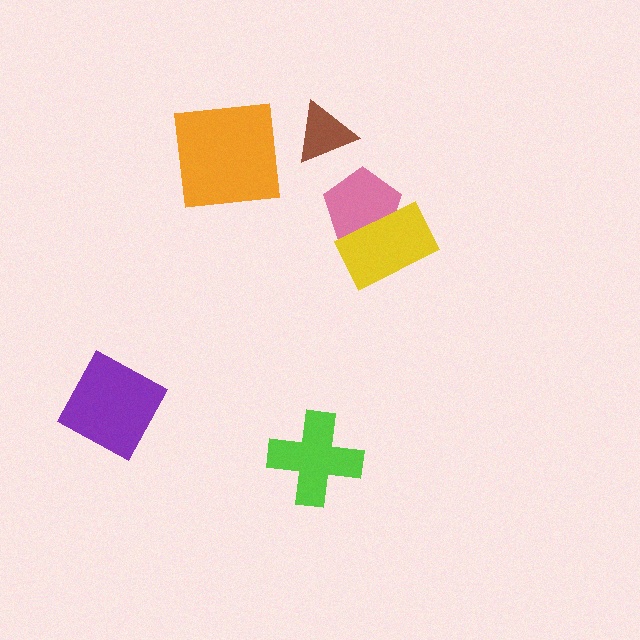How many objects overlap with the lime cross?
0 objects overlap with the lime cross.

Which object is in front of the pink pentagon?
The yellow rectangle is in front of the pink pentagon.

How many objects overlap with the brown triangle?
0 objects overlap with the brown triangle.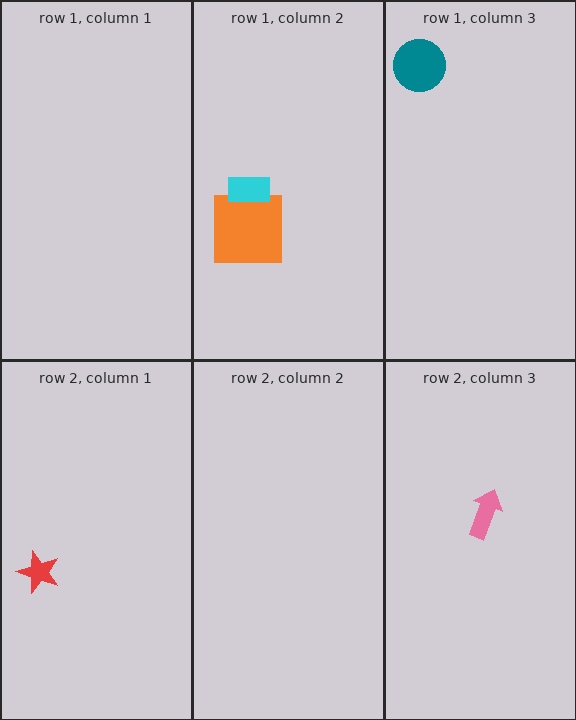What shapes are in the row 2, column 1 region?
The red star.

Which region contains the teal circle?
The row 1, column 3 region.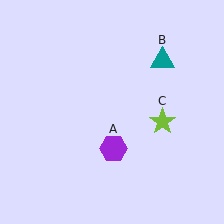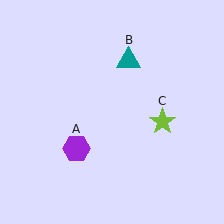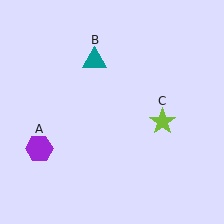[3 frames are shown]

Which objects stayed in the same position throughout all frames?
Lime star (object C) remained stationary.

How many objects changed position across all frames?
2 objects changed position: purple hexagon (object A), teal triangle (object B).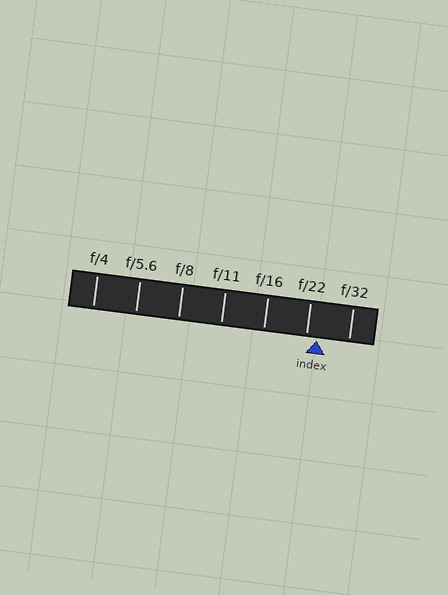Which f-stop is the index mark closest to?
The index mark is closest to f/22.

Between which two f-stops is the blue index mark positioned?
The index mark is between f/22 and f/32.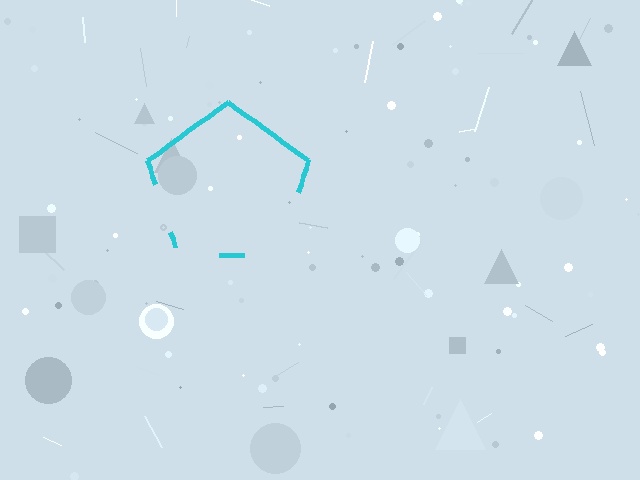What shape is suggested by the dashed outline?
The dashed outline suggests a pentagon.